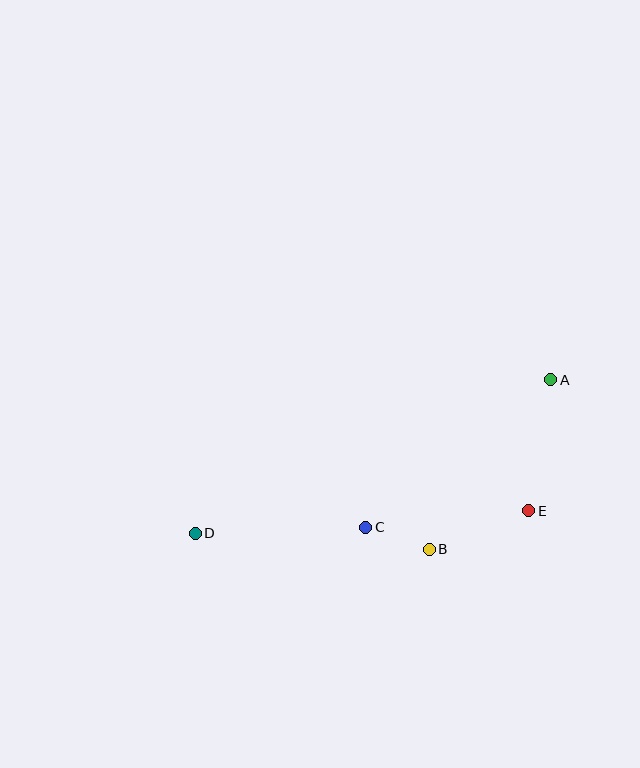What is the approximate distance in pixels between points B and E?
The distance between B and E is approximately 107 pixels.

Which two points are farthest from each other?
Points A and D are farthest from each other.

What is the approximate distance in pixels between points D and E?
The distance between D and E is approximately 334 pixels.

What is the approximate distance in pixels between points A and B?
The distance between A and B is approximately 209 pixels.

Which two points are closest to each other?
Points B and C are closest to each other.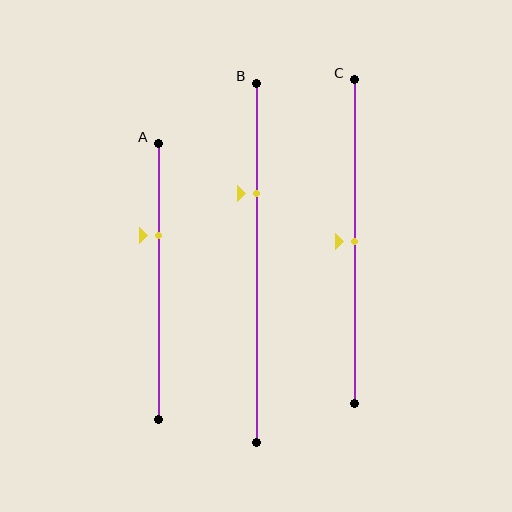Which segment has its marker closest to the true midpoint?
Segment C has its marker closest to the true midpoint.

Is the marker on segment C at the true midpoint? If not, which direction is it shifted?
Yes, the marker on segment C is at the true midpoint.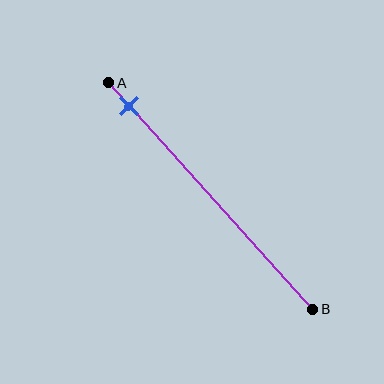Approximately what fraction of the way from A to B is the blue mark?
The blue mark is approximately 10% of the way from A to B.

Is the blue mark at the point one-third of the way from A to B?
No, the mark is at about 10% from A, not at the 33% one-third point.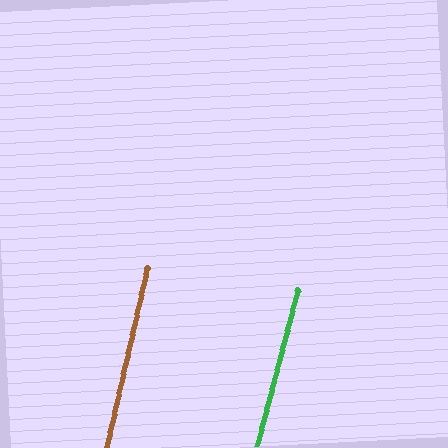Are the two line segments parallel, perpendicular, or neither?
Parallel — their directions differ by only 1.9°.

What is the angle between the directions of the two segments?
Approximately 2 degrees.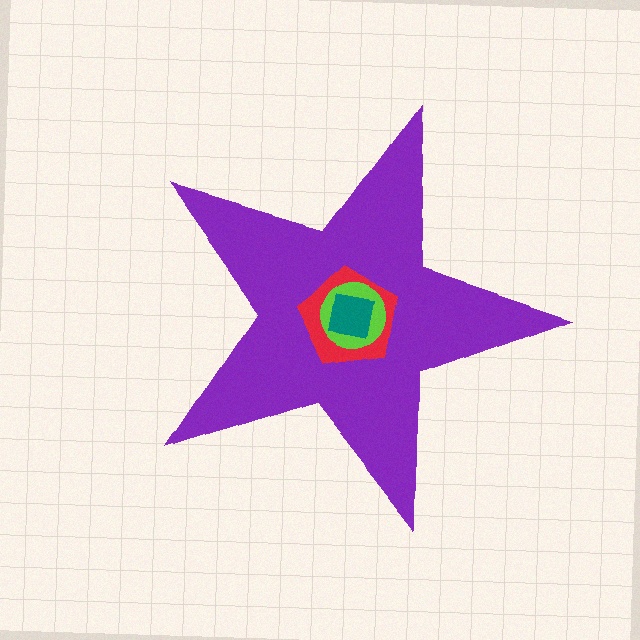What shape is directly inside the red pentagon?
The lime circle.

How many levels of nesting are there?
4.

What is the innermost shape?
The teal square.